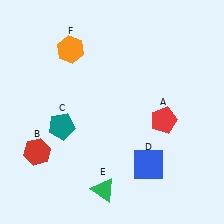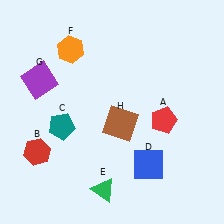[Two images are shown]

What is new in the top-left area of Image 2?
A purple square (G) was added in the top-left area of Image 2.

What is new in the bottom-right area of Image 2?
A brown square (H) was added in the bottom-right area of Image 2.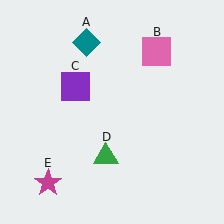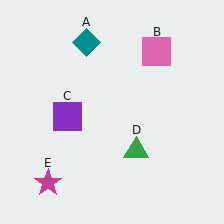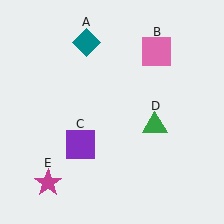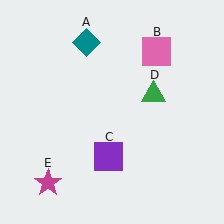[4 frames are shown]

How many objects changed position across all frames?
2 objects changed position: purple square (object C), green triangle (object D).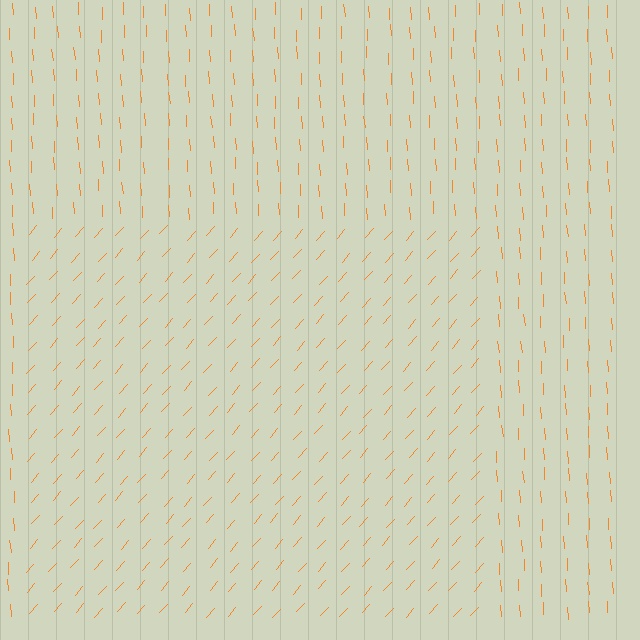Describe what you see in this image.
The image is filled with small orange line segments. A rectangle region in the image has lines oriented differently from the surrounding lines, creating a visible texture boundary.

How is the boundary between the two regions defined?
The boundary is defined purely by a change in line orientation (approximately 45 degrees difference). All lines are the same color and thickness.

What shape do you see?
I see a rectangle.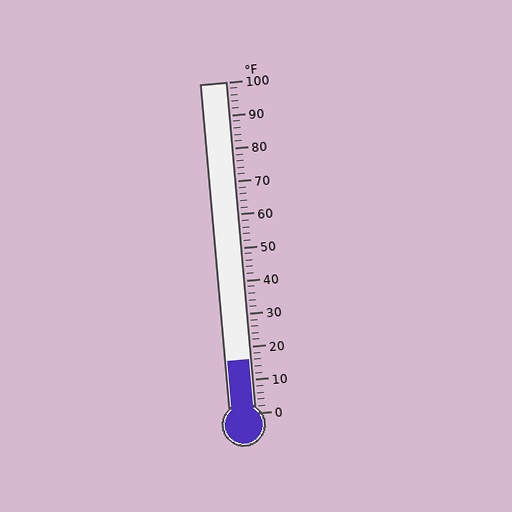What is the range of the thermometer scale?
The thermometer scale ranges from 0°F to 100°F.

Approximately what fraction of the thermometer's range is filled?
The thermometer is filled to approximately 15% of its range.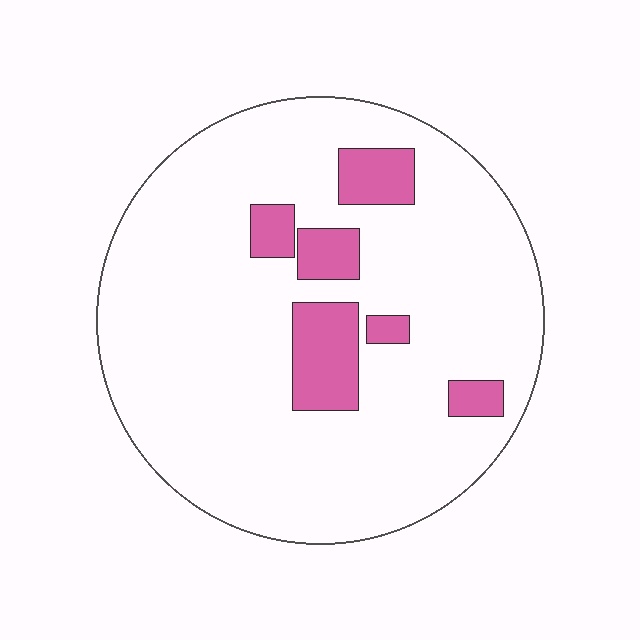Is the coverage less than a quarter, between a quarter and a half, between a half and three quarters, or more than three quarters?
Less than a quarter.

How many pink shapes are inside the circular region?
6.